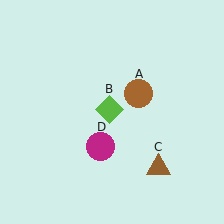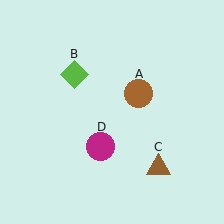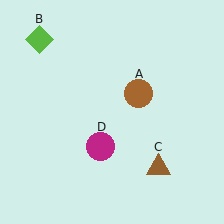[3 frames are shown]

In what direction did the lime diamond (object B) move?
The lime diamond (object B) moved up and to the left.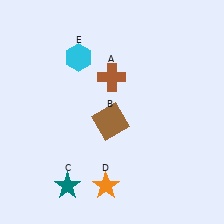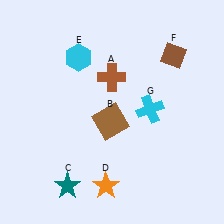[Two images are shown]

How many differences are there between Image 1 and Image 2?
There are 2 differences between the two images.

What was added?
A brown diamond (F), a cyan cross (G) were added in Image 2.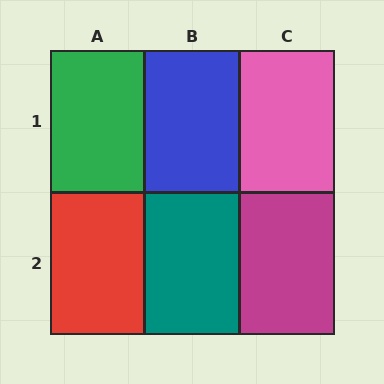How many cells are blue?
1 cell is blue.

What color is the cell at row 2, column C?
Magenta.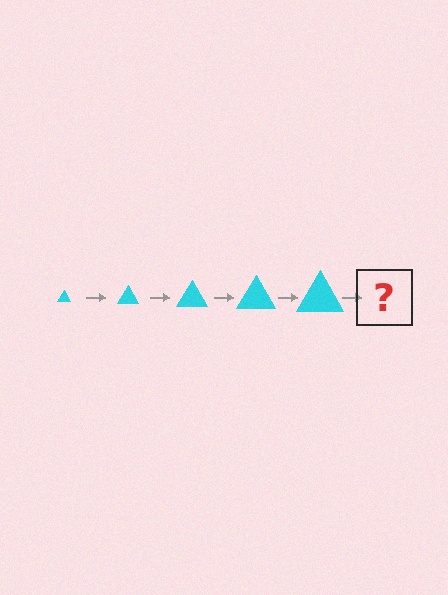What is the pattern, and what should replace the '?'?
The pattern is that the triangle gets progressively larger each step. The '?' should be a cyan triangle, larger than the previous one.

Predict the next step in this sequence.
The next step is a cyan triangle, larger than the previous one.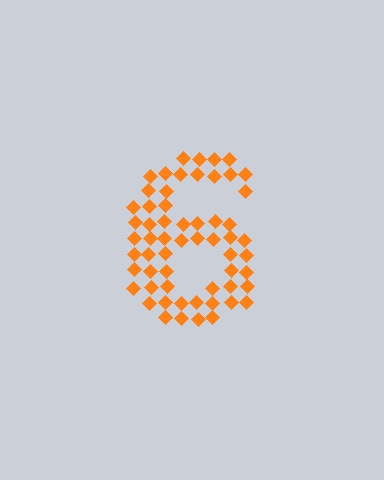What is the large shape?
The large shape is the digit 6.